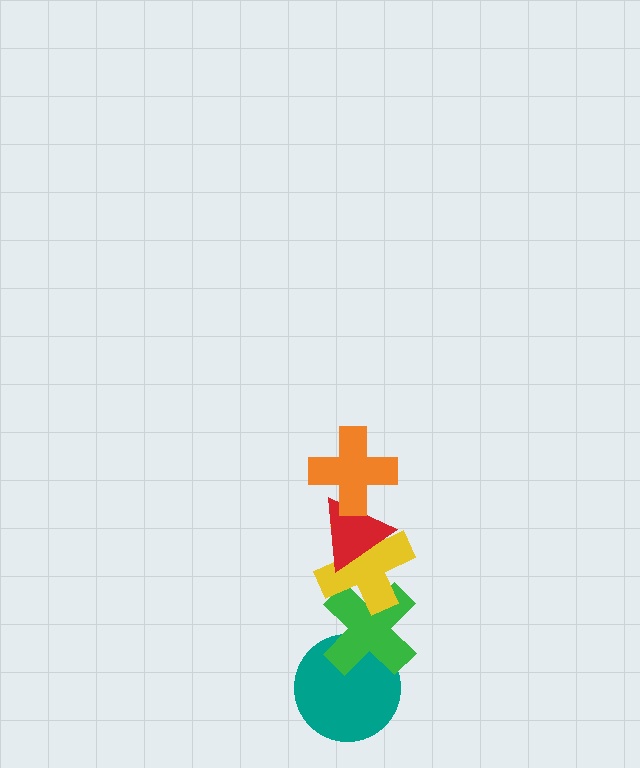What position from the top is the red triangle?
The red triangle is 2nd from the top.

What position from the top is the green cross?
The green cross is 4th from the top.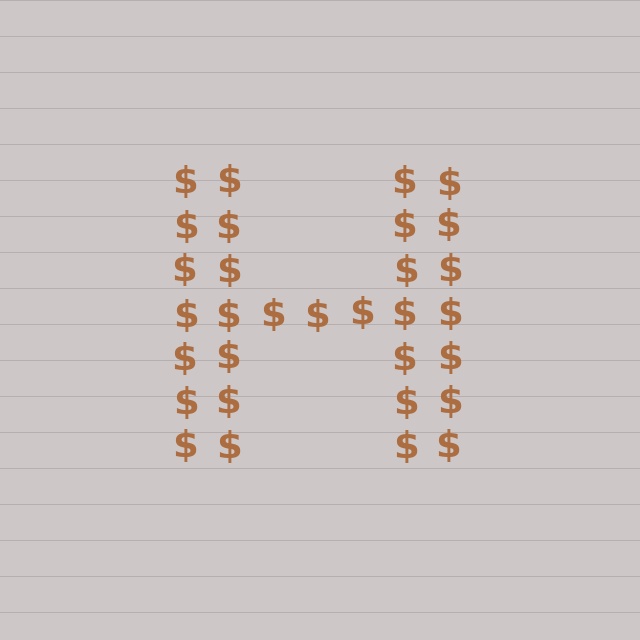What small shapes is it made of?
It is made of small dollar signs.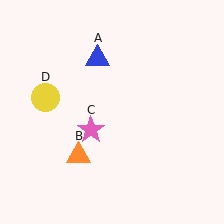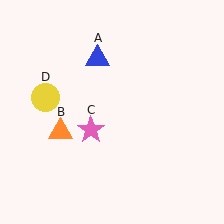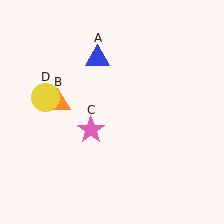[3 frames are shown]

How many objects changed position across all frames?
1 object changed position: orange triangle (object B).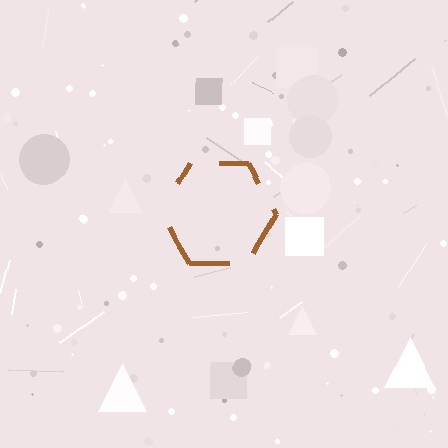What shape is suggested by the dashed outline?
The dashed outline suggests a hexagon.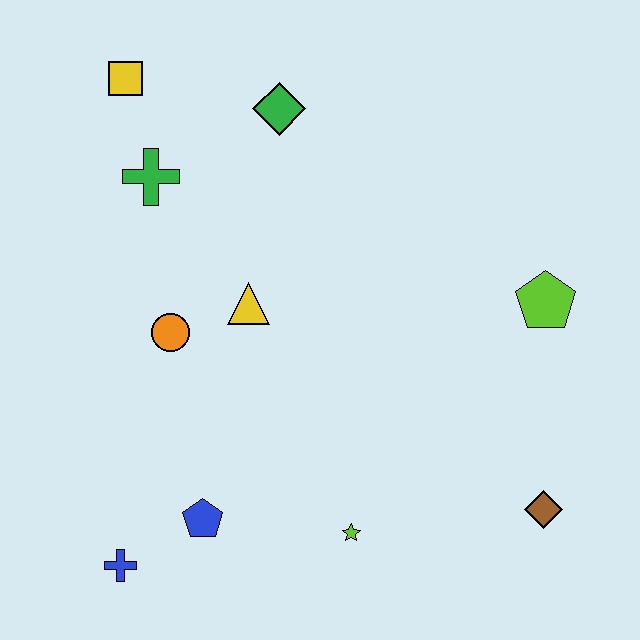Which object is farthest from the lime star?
The yellow square is farthest from the lime star.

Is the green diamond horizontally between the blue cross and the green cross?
No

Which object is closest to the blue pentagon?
The blue cross is closest to the blue pentagon.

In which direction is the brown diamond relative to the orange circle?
The brown diamond is to the right of the orange circle.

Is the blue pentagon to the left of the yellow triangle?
Yes